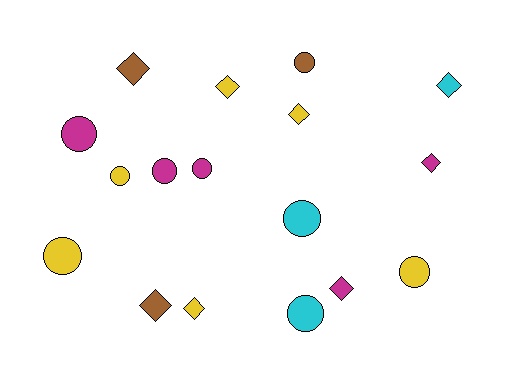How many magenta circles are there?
There are 3 magenta circles.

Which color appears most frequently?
Yellow, with 6 objects.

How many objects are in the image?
There are 17 objects.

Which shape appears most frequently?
Circle, with 9 objects.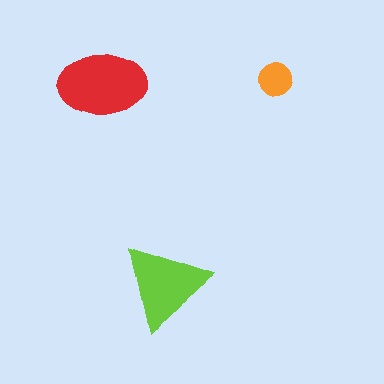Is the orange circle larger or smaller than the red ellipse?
Smaller.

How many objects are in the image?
There are 3 objects in the image.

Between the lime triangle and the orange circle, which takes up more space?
The lime triangle.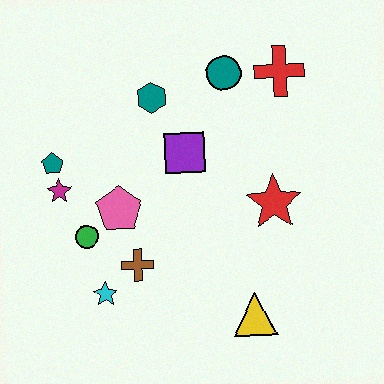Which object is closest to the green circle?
The pink pentagon is closest to the green circle.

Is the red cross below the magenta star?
No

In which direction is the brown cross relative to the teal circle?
The brown cross is below the teal circle.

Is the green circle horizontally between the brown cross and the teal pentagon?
Yes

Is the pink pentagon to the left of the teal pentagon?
No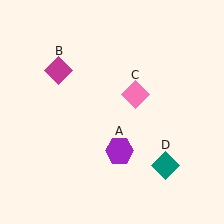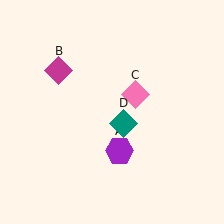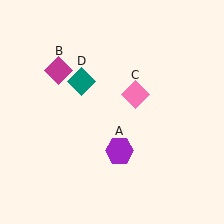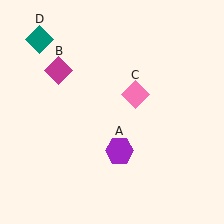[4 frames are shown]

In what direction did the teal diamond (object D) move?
The teal diamond (object D) moved up and to the left.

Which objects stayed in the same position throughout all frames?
Purple hexagon (object A) and magenta diamond (object B) and pink diamond (object C) remained stationary.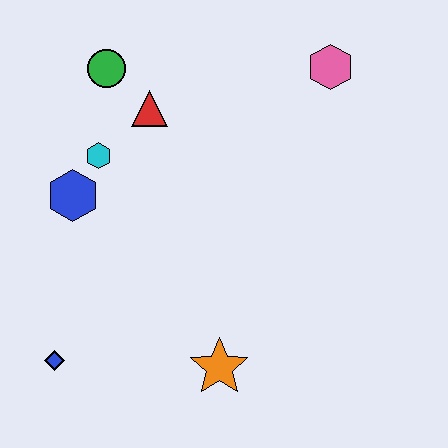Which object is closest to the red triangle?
The green circle is closest to the red triangle.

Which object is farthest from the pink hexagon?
The blue diamond is farthest from the pink hexagon.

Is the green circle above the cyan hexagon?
Yes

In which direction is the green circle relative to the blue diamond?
The green circle is above the blue diamond.